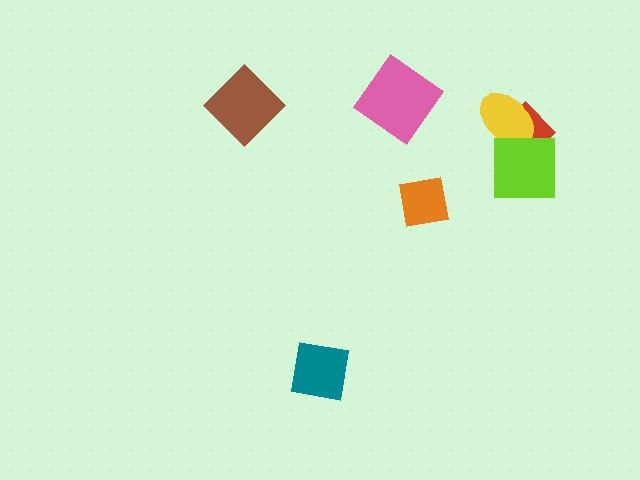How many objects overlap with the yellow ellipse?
2 objects overlap with the yellow ellipse.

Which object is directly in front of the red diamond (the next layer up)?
The yellow ellipse is directly in front of the red diamond.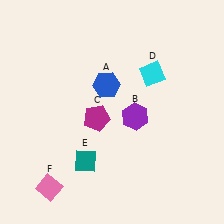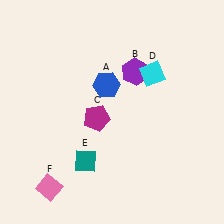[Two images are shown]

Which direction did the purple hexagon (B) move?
The purple hexagon (B) moved up.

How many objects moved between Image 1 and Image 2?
1 object moved between the two images.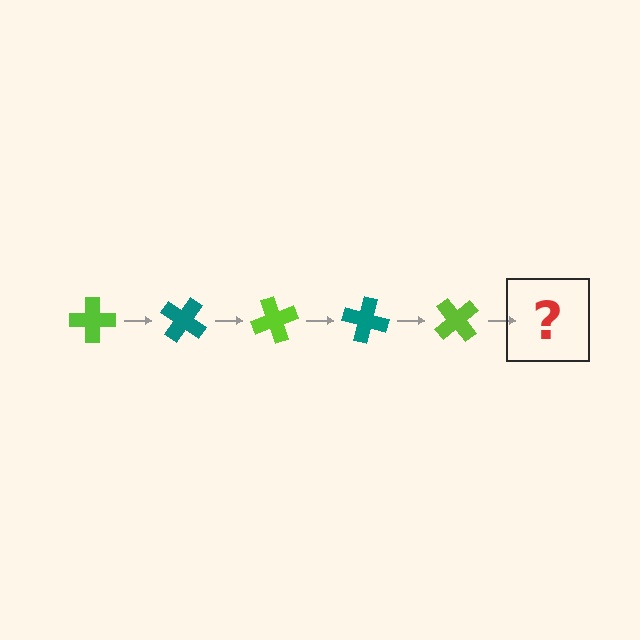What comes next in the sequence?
The next element should be a teal cross, rotated 175 degrees from the start.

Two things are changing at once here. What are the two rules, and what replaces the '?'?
The two rules are that it rotates 35 degrees each step and the color cycles through lime and teal. The '?' should be a teal cross, rotated 175 degrees from the start.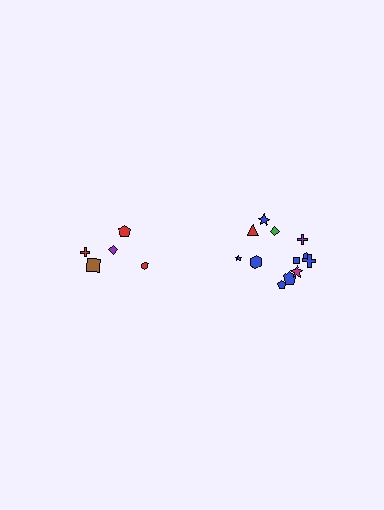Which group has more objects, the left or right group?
The right group.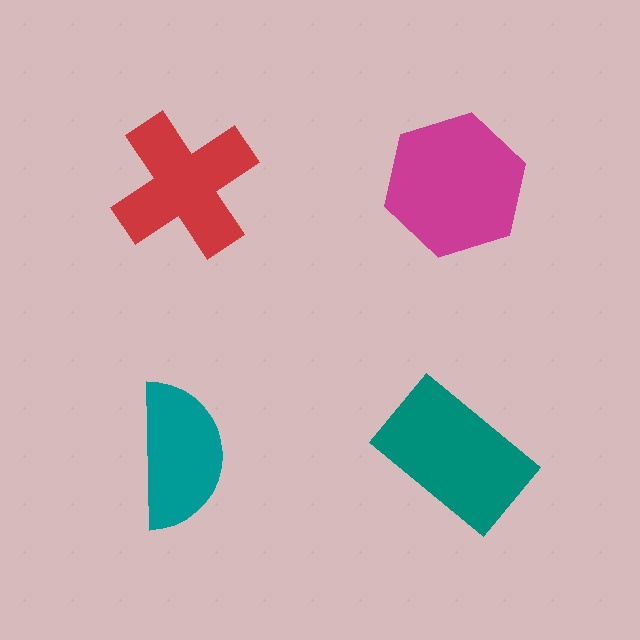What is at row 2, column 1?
A teal semicircle.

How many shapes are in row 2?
2 shapes.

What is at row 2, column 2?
A teal rectangle.